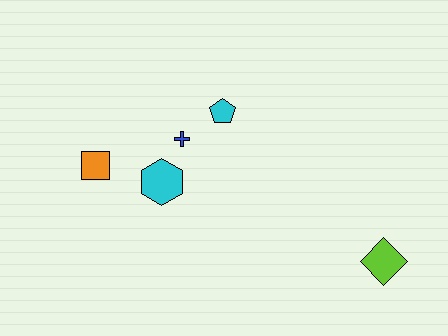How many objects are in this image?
There are 5 objects.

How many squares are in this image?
There is 1 square.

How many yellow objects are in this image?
There are no yellow objects.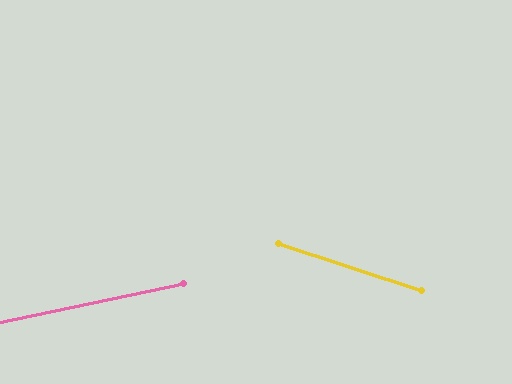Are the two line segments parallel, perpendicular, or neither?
Neither parallel nor perpendicular — they differ by about 30°.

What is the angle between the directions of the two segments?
Approximately 30 degrees.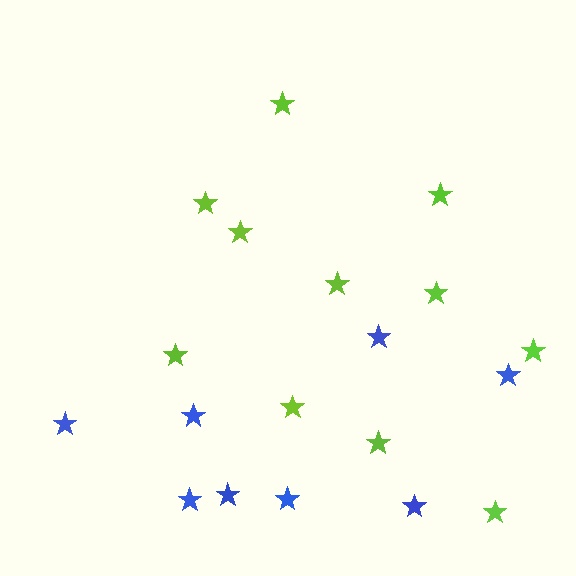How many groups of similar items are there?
There are 2 groups: one group of blue stars (8) and one group of lime stars (11).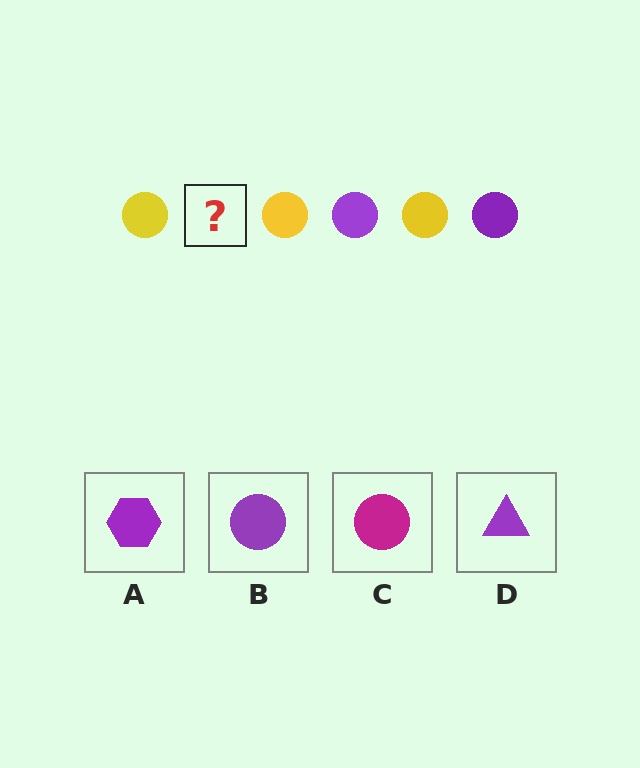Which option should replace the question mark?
Option B.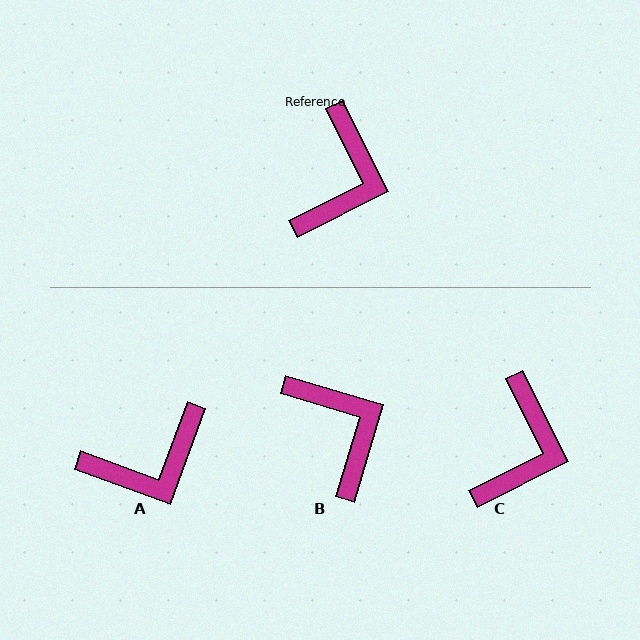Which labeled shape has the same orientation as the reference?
C.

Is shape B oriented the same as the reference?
No, it is off by about 47 degrees.